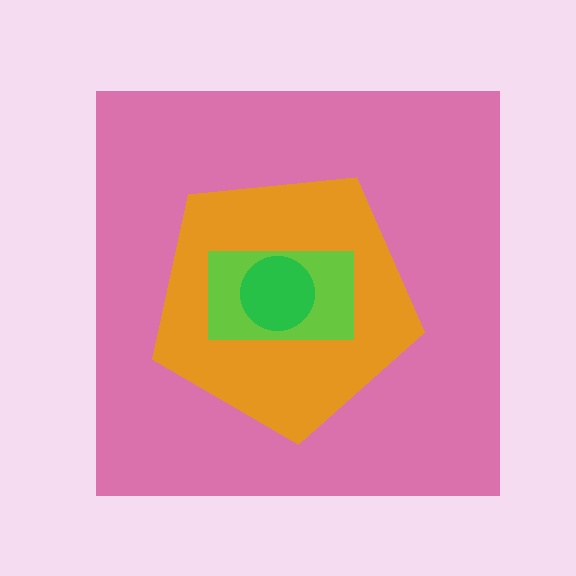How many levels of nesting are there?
4.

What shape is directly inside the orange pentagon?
The lime rectangle.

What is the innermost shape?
The green circle.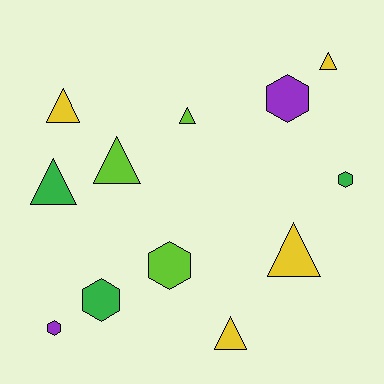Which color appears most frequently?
Yellow, with 4 objects.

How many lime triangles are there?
There are 2 lime triangles.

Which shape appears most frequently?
Triangle, with 7 objects.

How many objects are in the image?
There are 12 objects.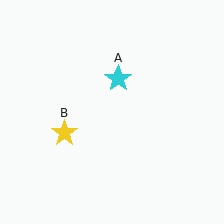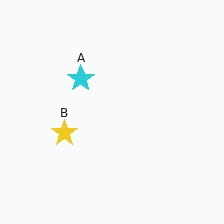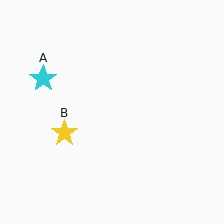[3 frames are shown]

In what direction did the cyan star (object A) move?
The cyan star (object A) moved left.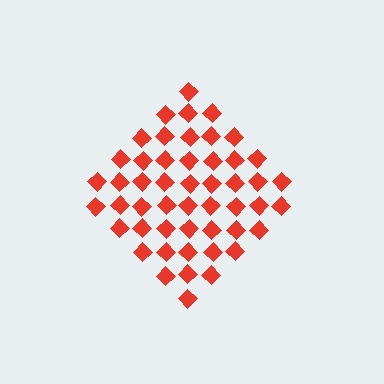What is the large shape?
The large shape is a diamond.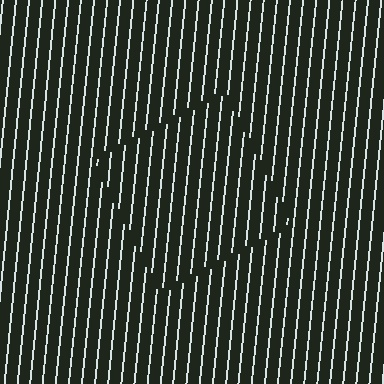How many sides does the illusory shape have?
4 sides — the line-ends trace a square.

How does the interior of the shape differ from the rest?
The interior of the shape contains the same grating, shifted by half a period — the contour is defined by the phase discontinuity where line-ends from the inner and outer gratings abut.